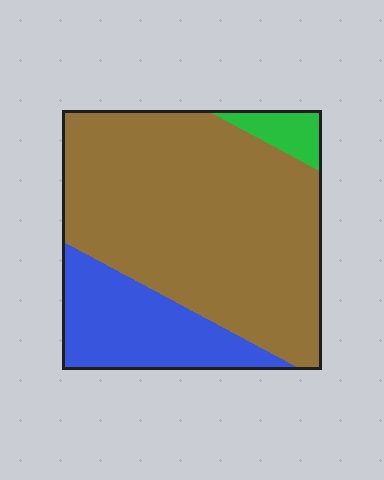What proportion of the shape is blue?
Blue covers roughly 25% of the shape.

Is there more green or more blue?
Blue.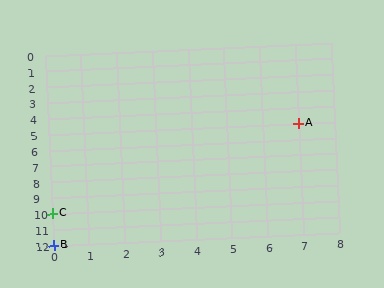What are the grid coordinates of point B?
Point B is at grid coordinates (0, 12).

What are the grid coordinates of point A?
Point A is at grid coordinates (7, 5).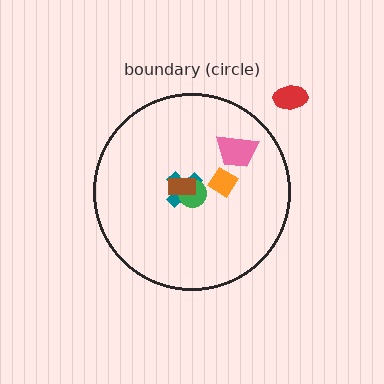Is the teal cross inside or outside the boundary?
Inside.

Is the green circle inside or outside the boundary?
Inside.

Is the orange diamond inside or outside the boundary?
Inside.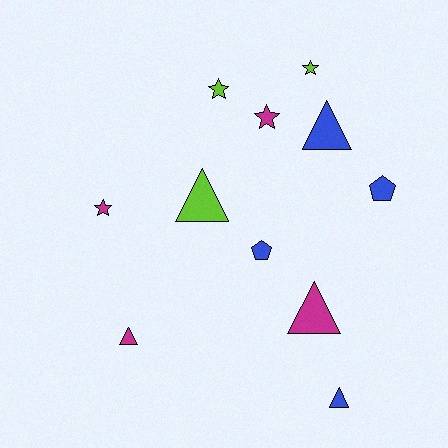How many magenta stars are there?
There are 2 magenta stars.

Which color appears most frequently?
Blue, with 4 objects.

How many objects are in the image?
There are 11 objects.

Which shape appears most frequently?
Triangle, with 5 objects.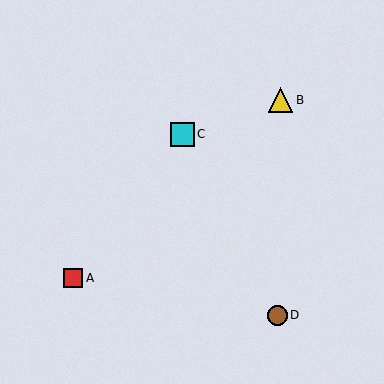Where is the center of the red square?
The center of the red square is at (73, 278).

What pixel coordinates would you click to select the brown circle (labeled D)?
Click at (277, 315) to select the brown circle D.